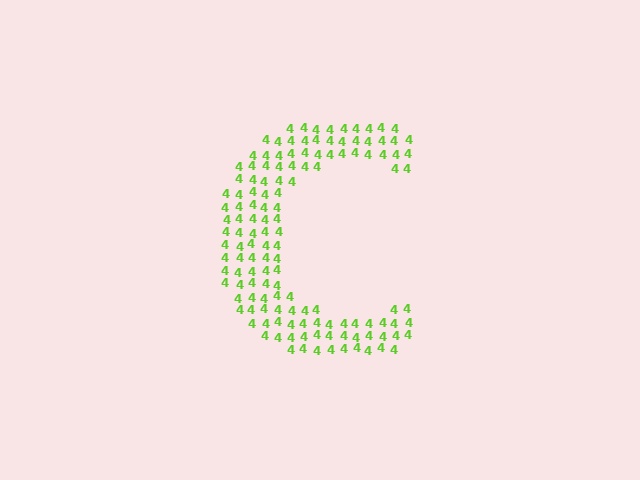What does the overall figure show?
The overall figure shows the letter C.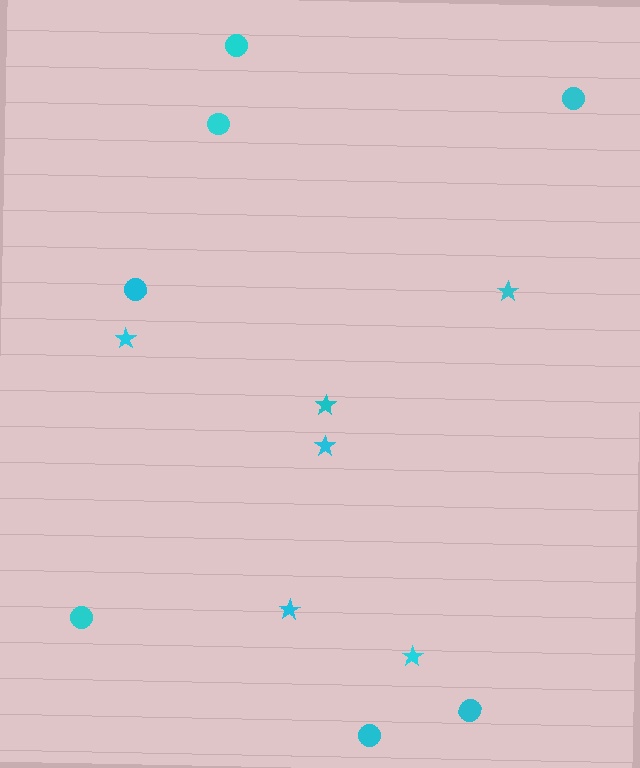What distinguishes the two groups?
There are 2 groups: one group of stars (6) and one group of circles (7).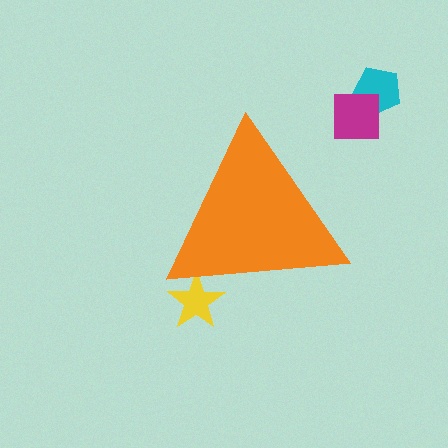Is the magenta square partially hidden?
No, the magenta square is fully visible.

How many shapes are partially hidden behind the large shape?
1 shape is partially hidden.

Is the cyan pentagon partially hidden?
No, the cyan pentagon is fully visible.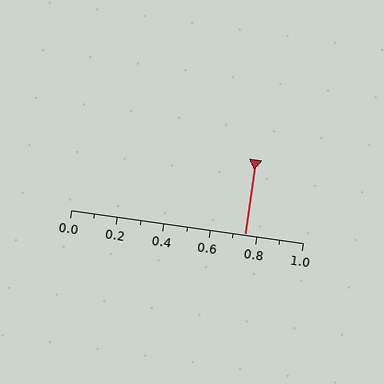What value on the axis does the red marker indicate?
The marker indicates approximately 0.75.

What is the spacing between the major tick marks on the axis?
The major ticks are spaced 0.2 apart.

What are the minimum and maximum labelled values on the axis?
The axis runs from 0.0 to 1.0.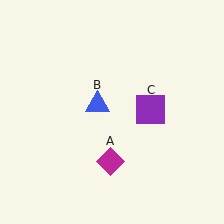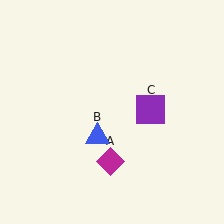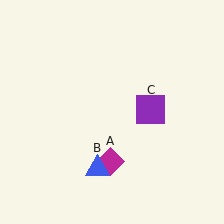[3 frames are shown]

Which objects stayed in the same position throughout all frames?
Magenta diamond (object A) and purple square (object C) remained stationary.